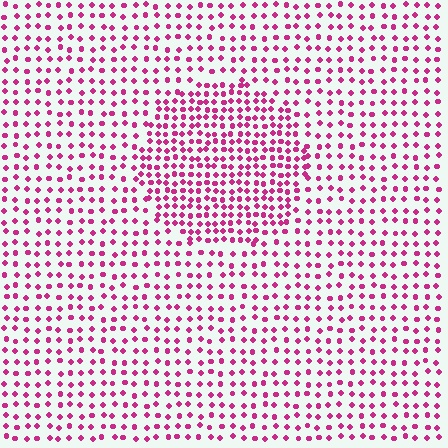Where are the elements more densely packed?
The elements are more densely packed inside the circle boundary.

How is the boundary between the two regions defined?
The boundary is defined by a change in element density (approximately 1.8x ratio). All elements are the same color, size, and shape.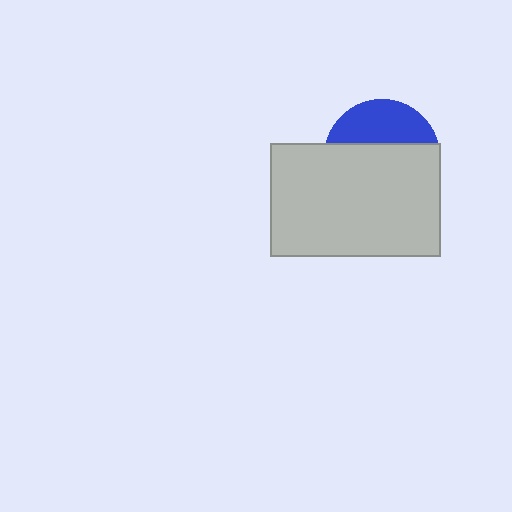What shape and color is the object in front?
The object in front is a light gray rectangle.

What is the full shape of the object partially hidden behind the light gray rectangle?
The partially hidden object is a blue circle.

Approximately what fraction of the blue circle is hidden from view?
Roughly 65% of the blue circle is hidden behind the light gray rectangle.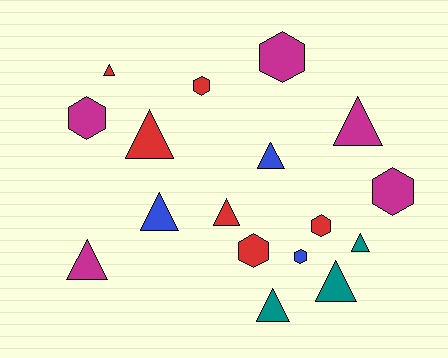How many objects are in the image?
There are 17 objects.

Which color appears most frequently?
Red, with 6 objects.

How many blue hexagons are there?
There is 1 blue hexagon.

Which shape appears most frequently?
Triangle, with 10 objects.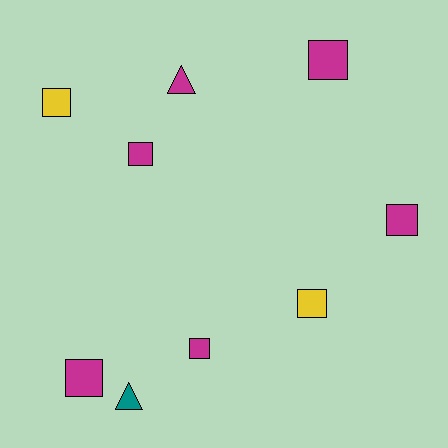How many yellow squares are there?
There are 2 yellow squares.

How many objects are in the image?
There are 9 objects.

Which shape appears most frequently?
Square, with 7 objects.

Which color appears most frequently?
Magenta, with 6 objects.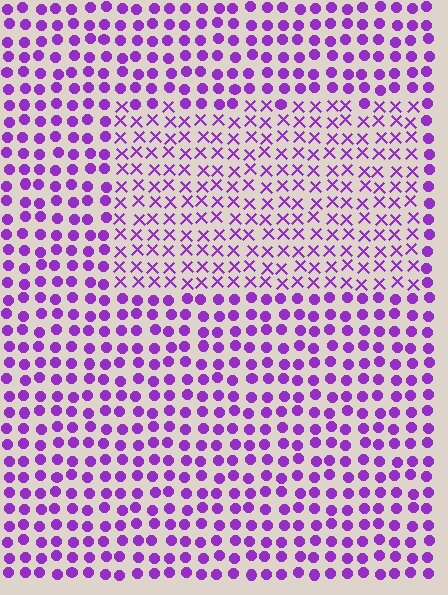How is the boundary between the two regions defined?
The boundary is defined by a change in element shape: X marks inside vs. circles outside. All elements share the same color and spacing.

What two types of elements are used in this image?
The image uses X marks inside the rectangle region and circles outside it.